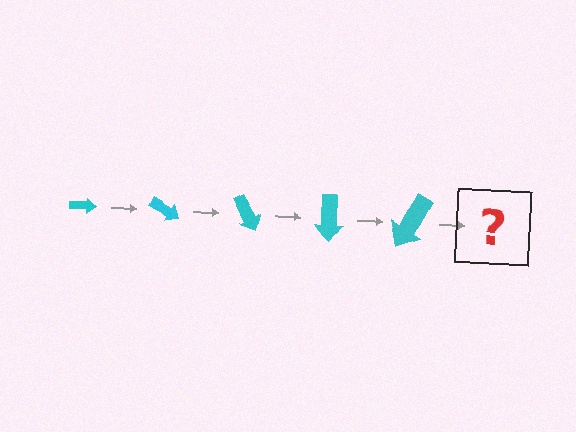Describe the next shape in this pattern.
It should be an arrow, larger than the previous one and rotated 150 degrees from the start.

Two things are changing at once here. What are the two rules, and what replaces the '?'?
The two rules are that the arrow grows larger each step and it rotates 30 degrees each step. The '?' should be an arrow, larger than the previous one and rotated 150 degrees from the start.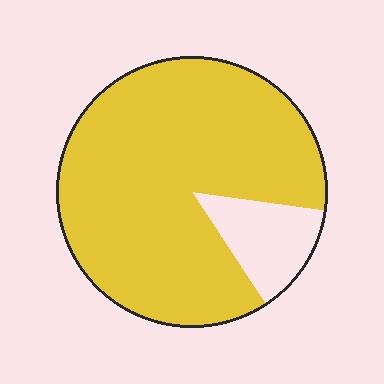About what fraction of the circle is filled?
About seven eighths (7/8).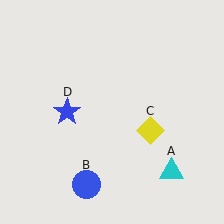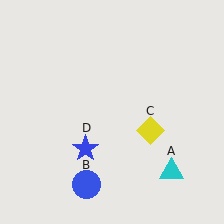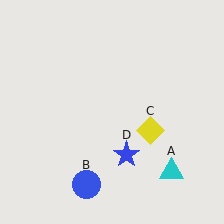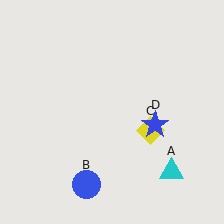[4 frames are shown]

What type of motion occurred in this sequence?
The blue star (object D) rotated counterclockwise around the center of the scene.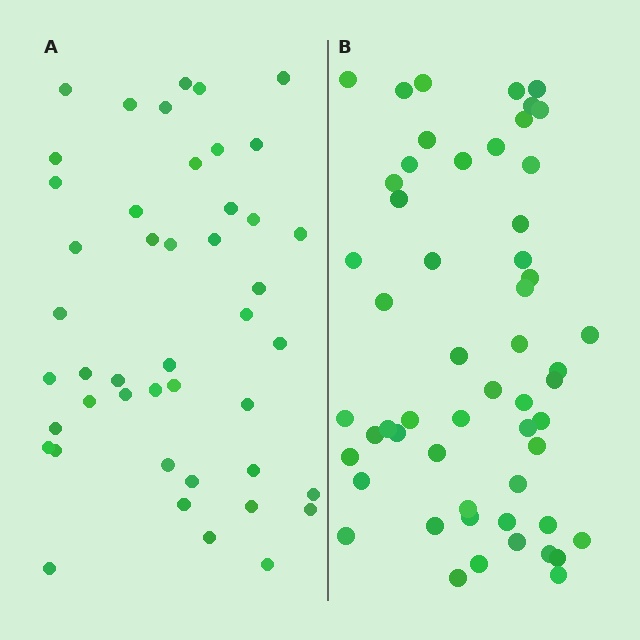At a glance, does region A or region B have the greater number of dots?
Region B (the right region) has more dots.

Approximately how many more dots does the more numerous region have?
Region B has roughly 10 or so more dots than region A.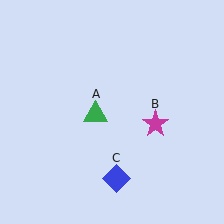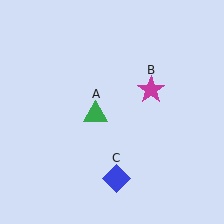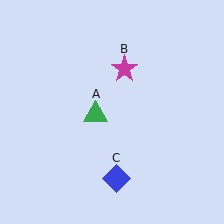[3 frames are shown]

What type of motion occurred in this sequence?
The magenta star (object B) rotated counterclockwise around the center of the scene.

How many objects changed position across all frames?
1 object changed position: magenta star (object B).